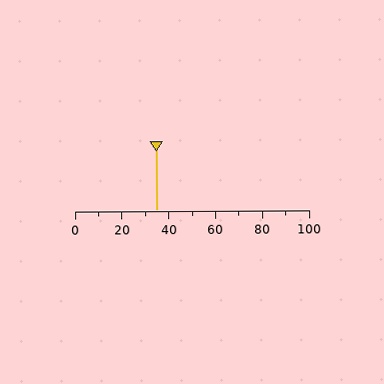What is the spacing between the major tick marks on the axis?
The major ticks are spaced 20 apart.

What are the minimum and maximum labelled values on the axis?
The axis runs from 0 to 100.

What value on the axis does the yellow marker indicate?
The marker indicates approximately 35.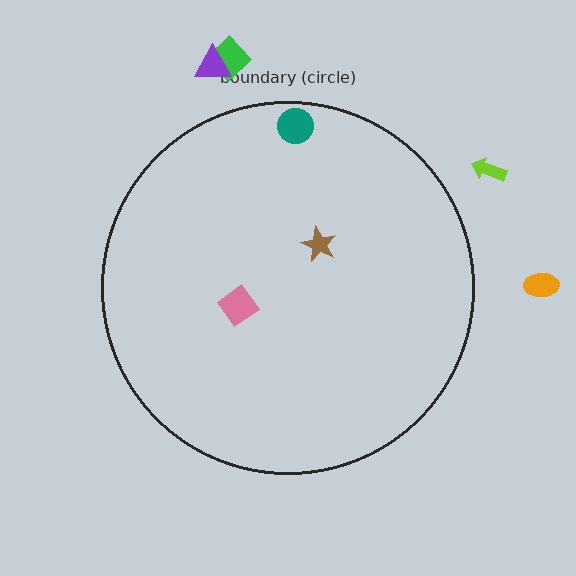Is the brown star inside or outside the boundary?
Inside.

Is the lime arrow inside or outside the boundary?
Outside.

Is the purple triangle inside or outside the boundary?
Outside.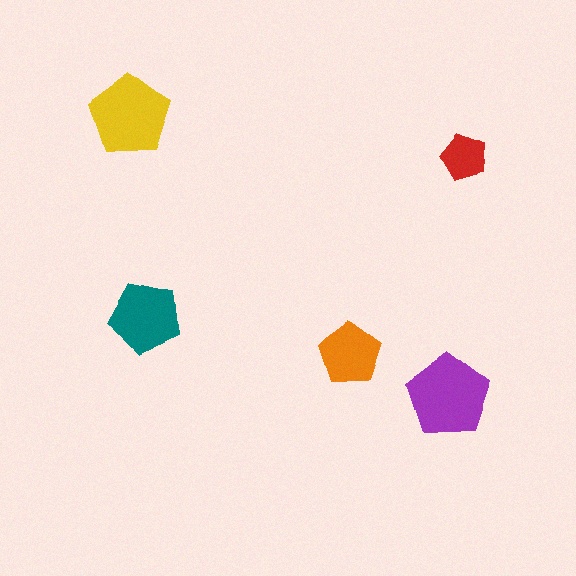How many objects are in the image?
There are 5 objects in the image.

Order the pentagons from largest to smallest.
the purple one, the yellow one, the teal one, the orange one, the red one.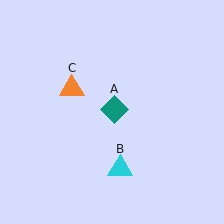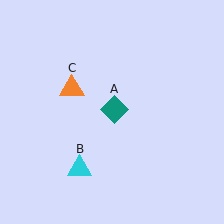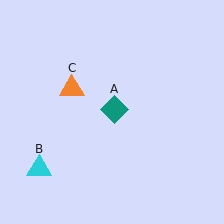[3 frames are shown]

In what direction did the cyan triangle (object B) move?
The cyan triangle (object B) moved left.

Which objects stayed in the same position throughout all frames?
Teal diamond (object A) and orange triangle (object C) remained stationary.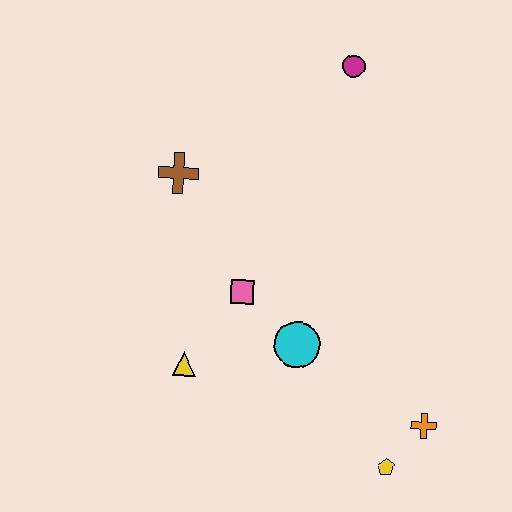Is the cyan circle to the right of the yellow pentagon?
No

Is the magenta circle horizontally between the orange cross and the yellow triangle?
Yes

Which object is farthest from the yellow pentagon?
The magenta circle is farthest from the yellow pentagon.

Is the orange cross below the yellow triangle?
Yes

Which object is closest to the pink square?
The cyan circle is closest to the pink square.